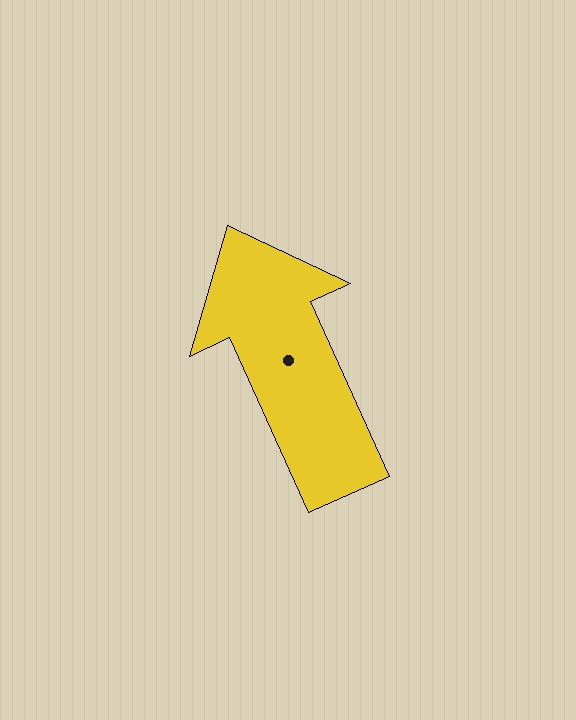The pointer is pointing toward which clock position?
Roughly 11 o'clock.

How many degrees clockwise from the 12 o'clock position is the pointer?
Approximately 336 degrees.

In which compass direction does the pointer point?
Northwest.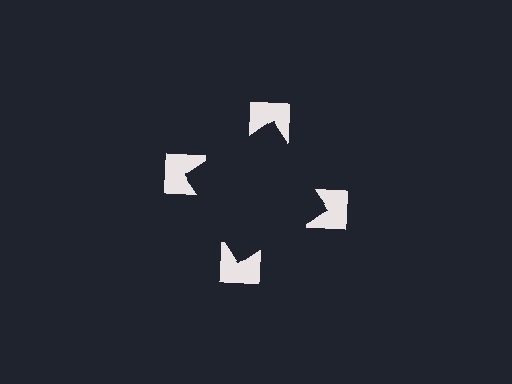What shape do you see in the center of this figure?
An illusory square — its edges are inferred from the aligned wedge cuts in the notched squares, not physically drawn.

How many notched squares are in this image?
There are 4 — one at each vertex of the illusory square.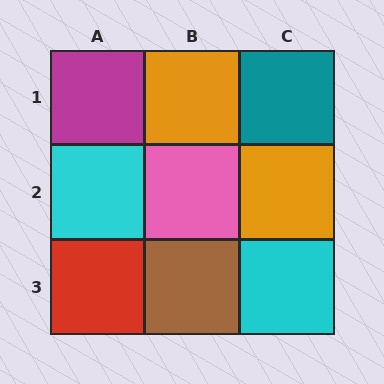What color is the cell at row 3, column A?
Red.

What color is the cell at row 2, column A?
Cyan.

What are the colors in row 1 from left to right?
Magenta, orange, teal.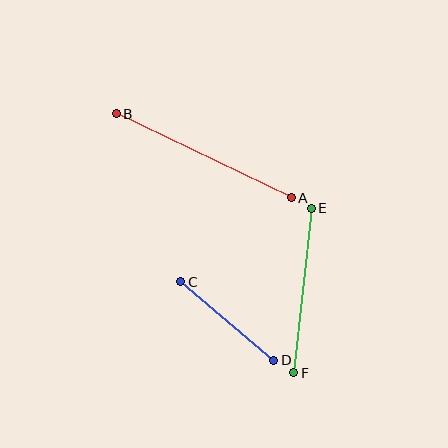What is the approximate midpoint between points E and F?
The midpoint is at approximately (302, 290) pixels.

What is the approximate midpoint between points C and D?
The midpoint is at approximately (227, 321) pixels.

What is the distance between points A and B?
The distance is approximately 194 pixels.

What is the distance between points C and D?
The distance is approximately 122 pixels.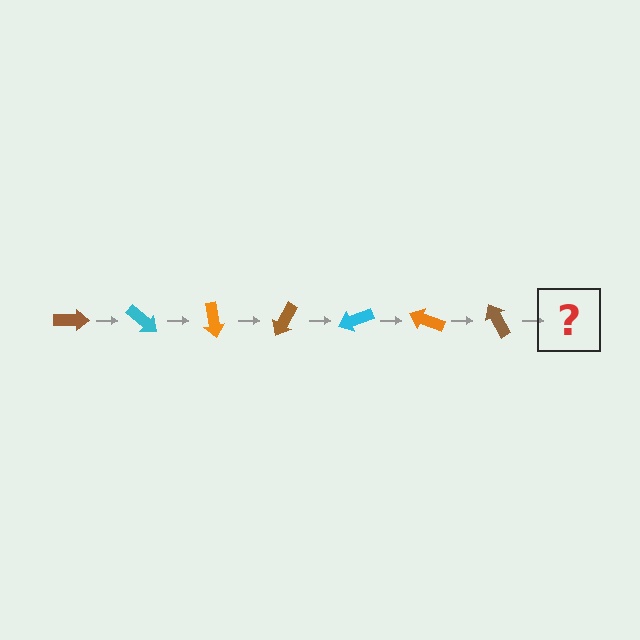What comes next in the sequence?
The next element should be a cyan arrow, rotated 280 degrees from the start.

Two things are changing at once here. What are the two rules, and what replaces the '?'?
The two rules are that it rotates 40 degrees each step and the color cycles through brown, cyan, and orange. The '?' should be a cyan arrow, rotated 280 degrees from the start.